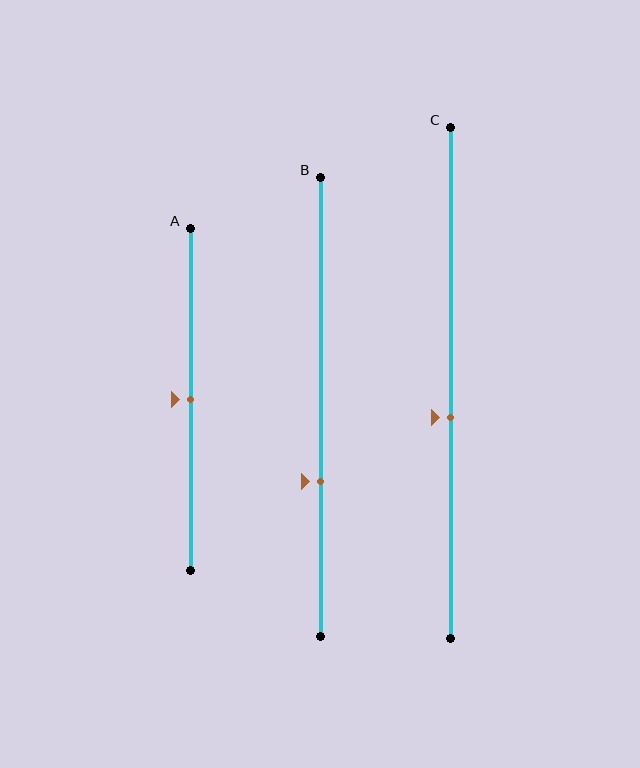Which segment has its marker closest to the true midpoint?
Segment A has its marker closest to the true midpoint.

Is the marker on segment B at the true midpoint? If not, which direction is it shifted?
No, the marker on segment B is shifted downward by about 16% of the segment length.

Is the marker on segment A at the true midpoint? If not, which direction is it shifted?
Yes, the marker on segment A is at the true midpoint.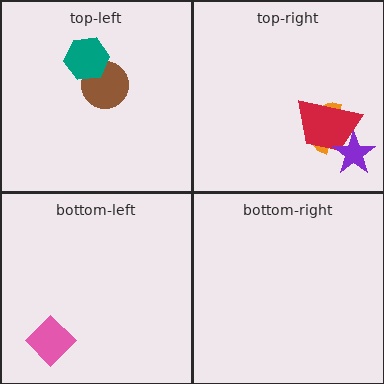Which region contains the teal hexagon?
The top-left region.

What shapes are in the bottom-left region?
The pink diamond.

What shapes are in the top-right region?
The orange semicircle, the red trapezoid, the purple star.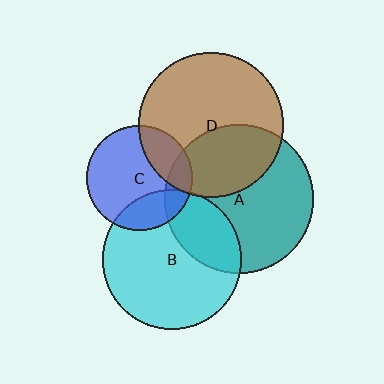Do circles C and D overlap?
Yes.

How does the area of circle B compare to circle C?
Approximately 1.7 times.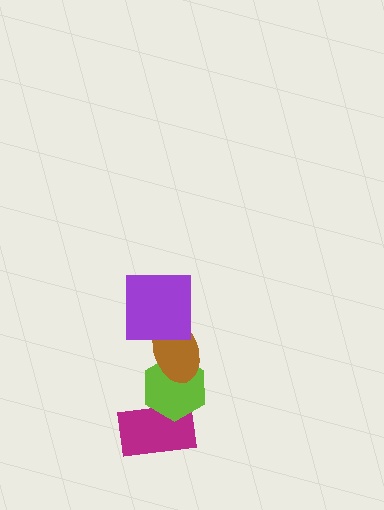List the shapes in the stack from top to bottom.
From top to bottom: the purple square, the brown ellipse, the lime hexagon, the magenta rectangle.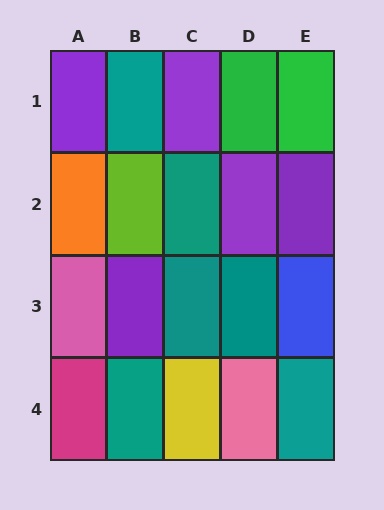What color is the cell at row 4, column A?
Magenta.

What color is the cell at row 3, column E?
Blue.